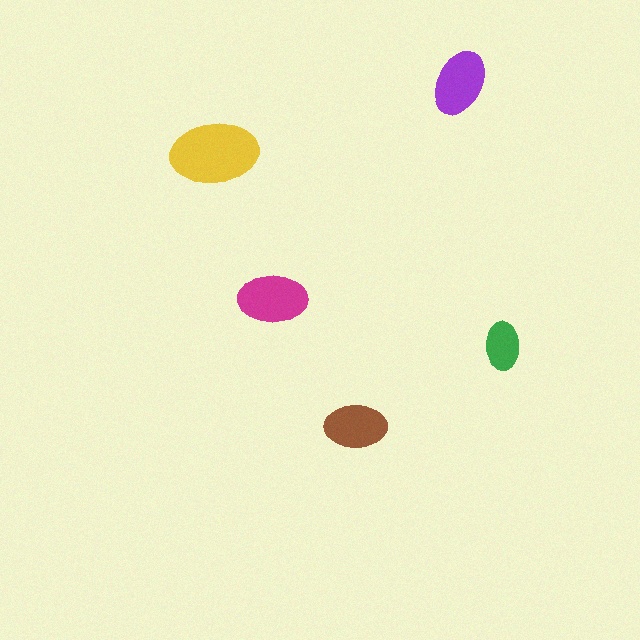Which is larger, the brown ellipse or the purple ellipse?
The purple one.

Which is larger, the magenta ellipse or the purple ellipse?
The magenta one.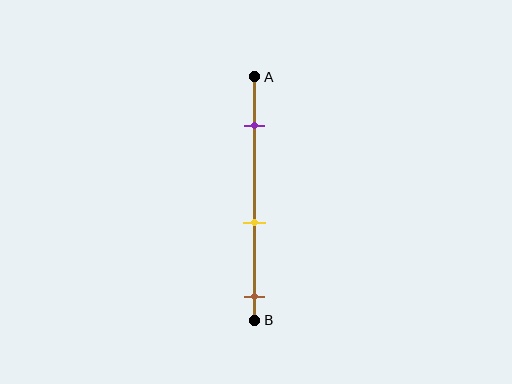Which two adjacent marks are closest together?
The yellow and brown marks are the closest adjacent pair.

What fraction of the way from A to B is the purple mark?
The purple mark is approximately 20% (0.2) of the way from A to B.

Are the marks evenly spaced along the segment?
Yes, the marks are approximately evenly spaced.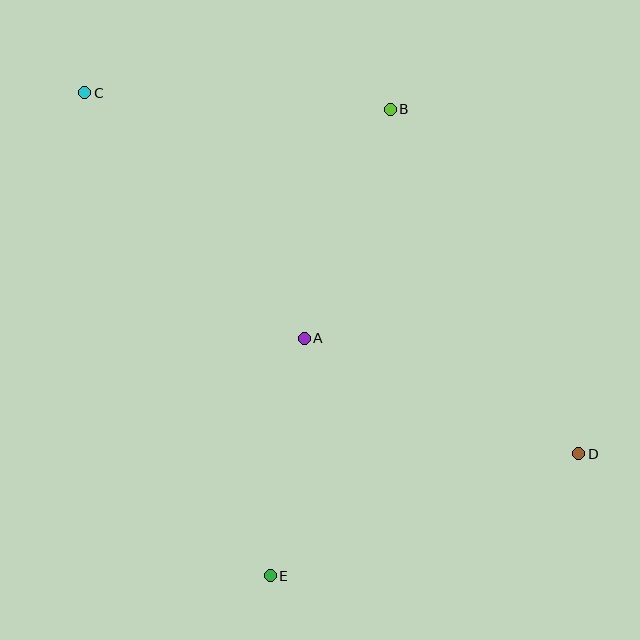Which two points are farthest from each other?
Points C and D are farthest from each other.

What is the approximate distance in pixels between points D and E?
The distance between D and E is approximately 331 pixels.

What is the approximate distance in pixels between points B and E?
The distance between B and E is approximately 481 pixels.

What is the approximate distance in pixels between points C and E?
The distance between C and E is approximately 517 pixels.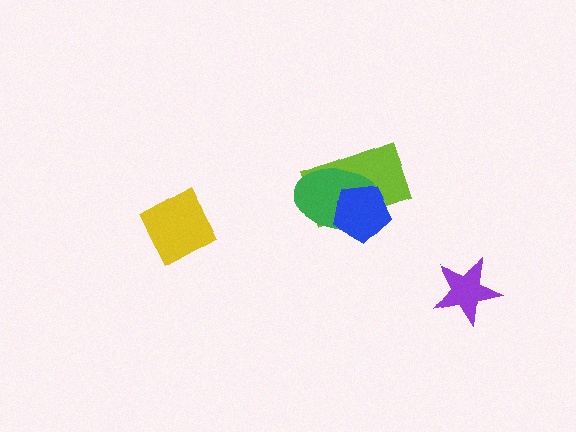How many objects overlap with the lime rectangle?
2 objects overlap with the lime rectangle.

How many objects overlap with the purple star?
0 objects overlap with the purple star.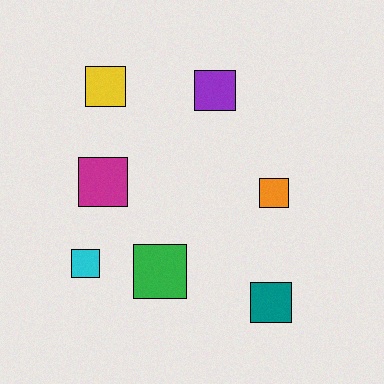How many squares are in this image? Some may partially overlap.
There are 7 squares.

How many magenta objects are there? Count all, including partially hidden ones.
There is 1 magenta object.